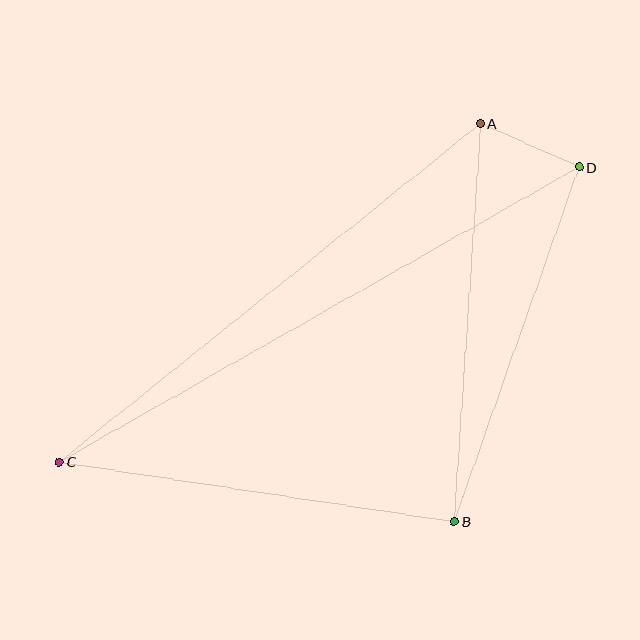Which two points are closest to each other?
Points A and D are closest to each other.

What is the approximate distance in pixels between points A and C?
The distance between A and C is approximately 540 pixels.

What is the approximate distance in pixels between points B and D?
The distance between B and D is approximately 376 pixels.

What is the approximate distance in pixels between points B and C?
The distance between B and C is approximately 400 pixels.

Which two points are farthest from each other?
Points C and D are farthest from each other.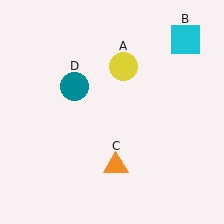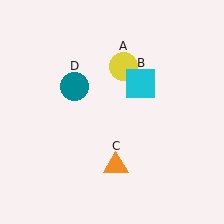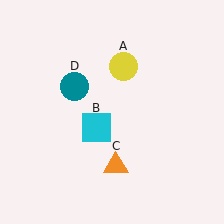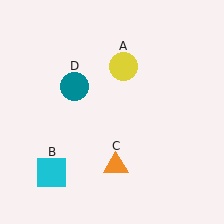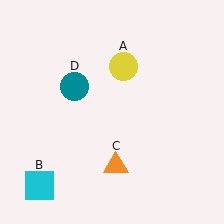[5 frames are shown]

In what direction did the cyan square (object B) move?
The cyan square (object B) moved down and to the left.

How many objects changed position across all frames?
1 object changed position: cyan square (object B).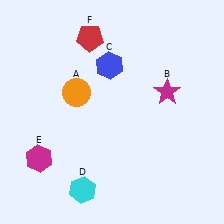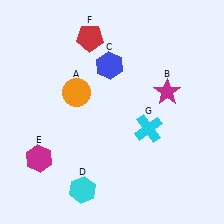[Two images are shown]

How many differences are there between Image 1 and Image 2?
There is 1 difference between the two images.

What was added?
A cyan cross (G) was added in Image 2.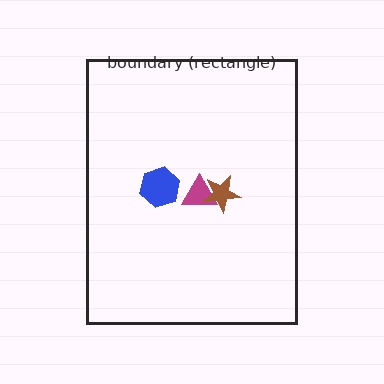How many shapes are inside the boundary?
3 inside, 0 outside.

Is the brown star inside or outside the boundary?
Inside.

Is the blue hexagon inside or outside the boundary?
Inside.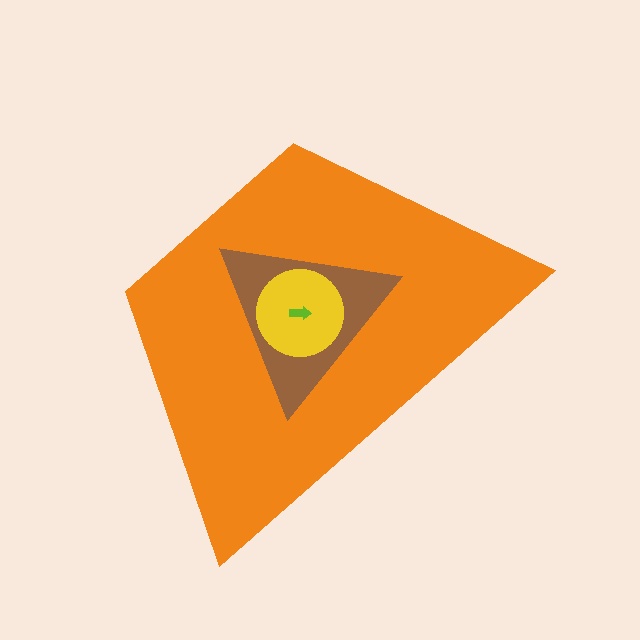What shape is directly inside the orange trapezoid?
The brown triangle.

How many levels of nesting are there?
4.